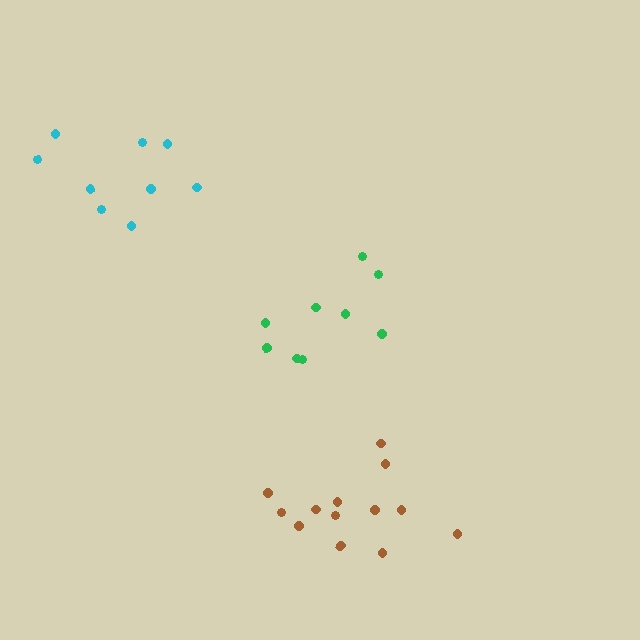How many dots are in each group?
Group 1: 9 dots, Group 2: 13 dots, Group 3: 9 dots (31 total).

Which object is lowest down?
The brown cluster is bottommost.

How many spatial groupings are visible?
There are 3 spatial groupings.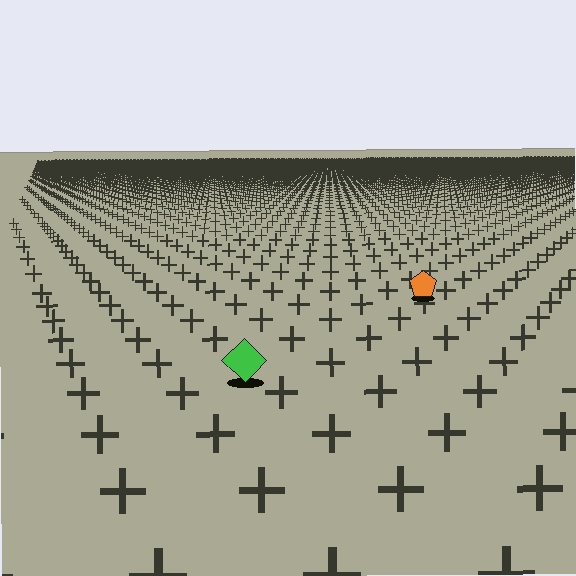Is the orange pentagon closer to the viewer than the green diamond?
No. The green diamond is closer — you can tell from the texture gradient: the ground texture is coarser near it.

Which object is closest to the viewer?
The green diamond is closest. The texture marks near it are larger and more spread out.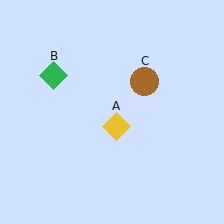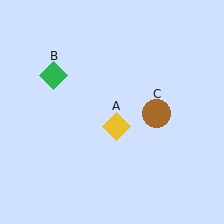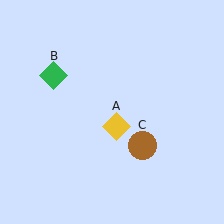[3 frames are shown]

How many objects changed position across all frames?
1 object changed position: brown circle (object C).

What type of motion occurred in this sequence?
The brown circle (object C) rotated clockwise around the center of the scene.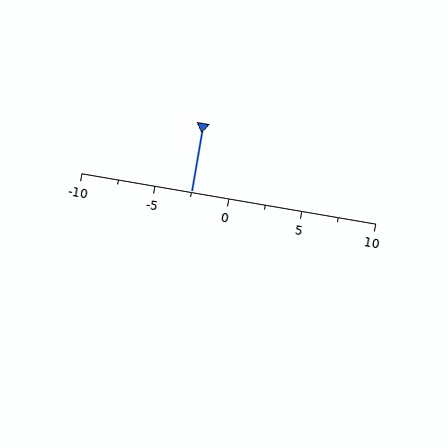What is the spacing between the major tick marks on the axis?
The major ticks are spaced 5 apart.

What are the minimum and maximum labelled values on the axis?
The axis runs from -10 to 10.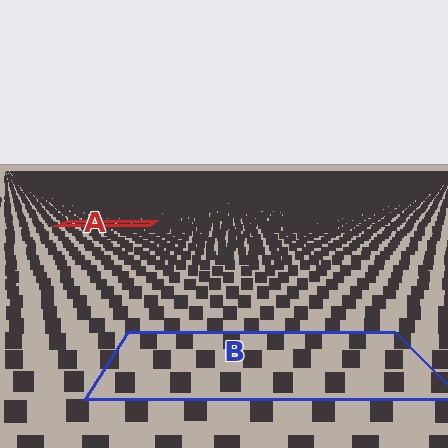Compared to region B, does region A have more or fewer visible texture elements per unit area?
Region A has more texture elements per unit area — they are packed more densely because it is farther away.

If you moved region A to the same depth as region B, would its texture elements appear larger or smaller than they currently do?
They would appear larger. At a closer depth, the same texture elements are projected at a bigger on-screen size.